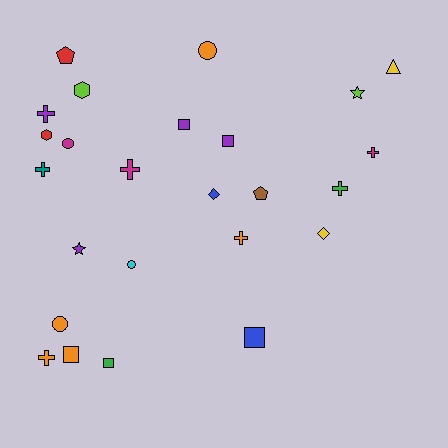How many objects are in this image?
There are 25 objects.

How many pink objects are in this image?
There are no pink objects.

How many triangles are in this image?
There is 1 triangle.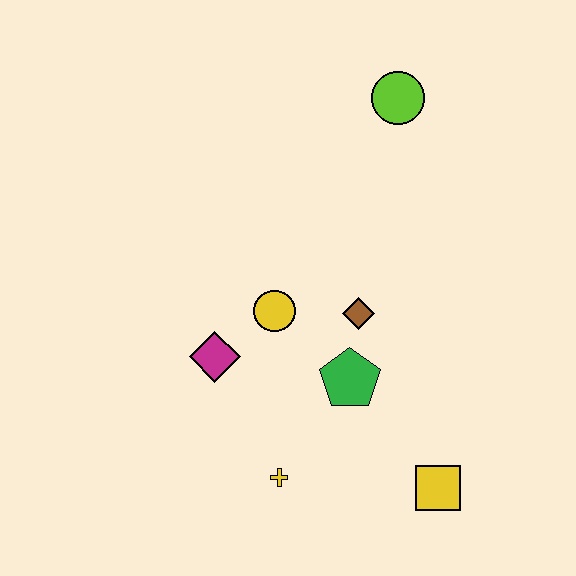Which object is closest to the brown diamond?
The green pentagon is closest to the brown diamond.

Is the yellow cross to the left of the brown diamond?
Yes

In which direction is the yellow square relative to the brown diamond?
The yellow square is below the brown diamond.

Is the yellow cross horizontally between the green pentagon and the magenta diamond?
Yes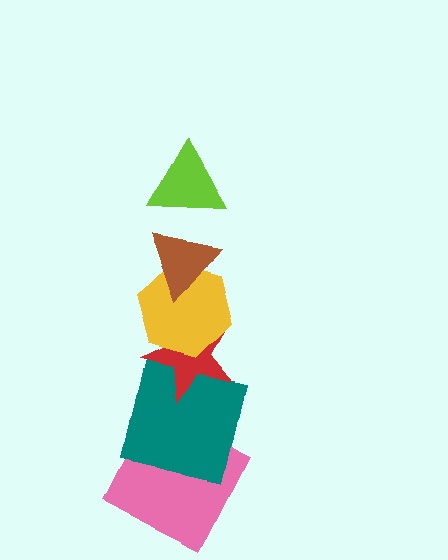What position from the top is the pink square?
The pink square is 6th from the top.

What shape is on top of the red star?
The yellow hexagon is on top of the red star.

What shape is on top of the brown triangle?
The lime triangle is on top of the brown triangle.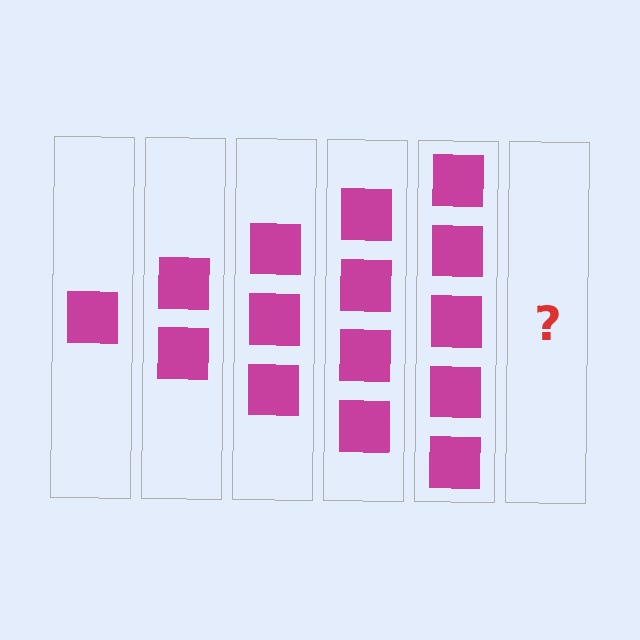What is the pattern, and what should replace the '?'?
The pattern is that each step adds one more square. The '?' should be 6 squares.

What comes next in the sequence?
The next element should be 6 squares.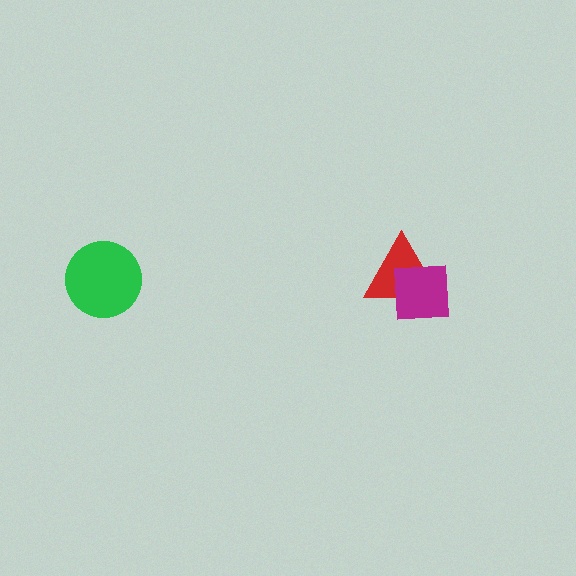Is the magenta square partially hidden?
No, no other shape covers it.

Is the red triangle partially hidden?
Yes, it is partially covered by another shape.